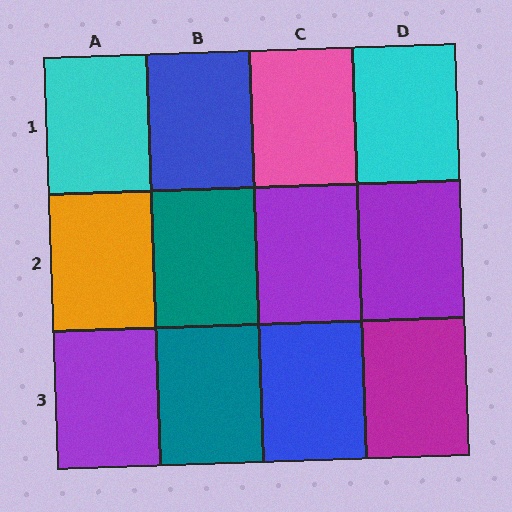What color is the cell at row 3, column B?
Teal.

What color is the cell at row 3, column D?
Magenta.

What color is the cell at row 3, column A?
Purple.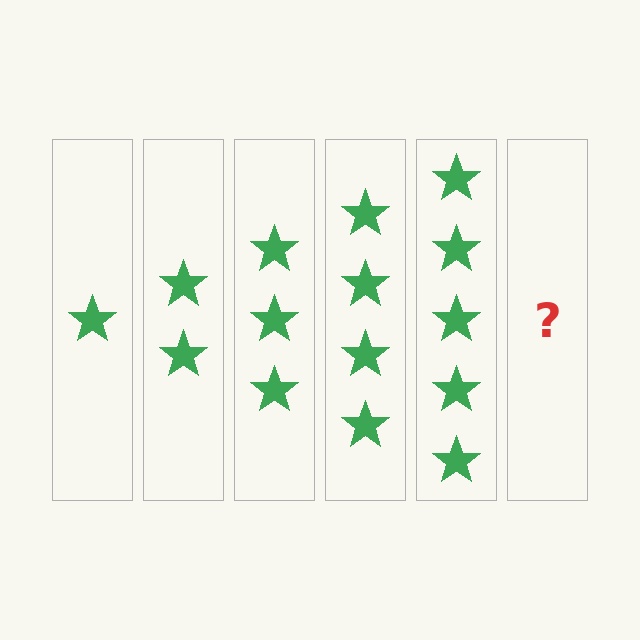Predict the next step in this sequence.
The next step is 6 stars.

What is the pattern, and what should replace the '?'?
The pattern is that each step adds one more star. The '?' should be 6 stars.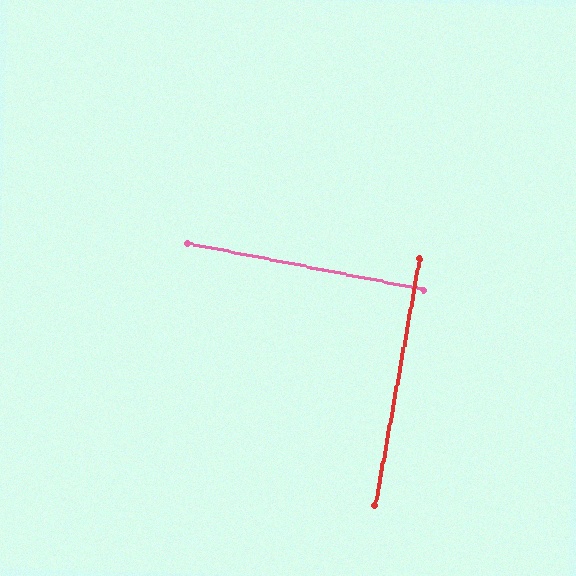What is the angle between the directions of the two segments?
Approximately 89 degrees.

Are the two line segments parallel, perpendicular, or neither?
Perpendicular — they meet at approximately 89°.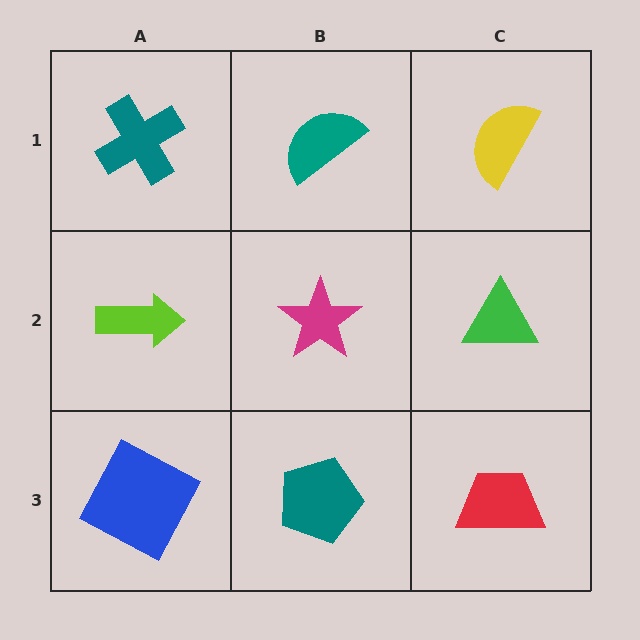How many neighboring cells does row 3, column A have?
2.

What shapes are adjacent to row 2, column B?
A teal semicircle (row 1, column B), a teal pentagon (row 3, column B), a lime arrow (row 2, column A), a green triangle (row 2, column C).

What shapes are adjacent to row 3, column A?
A lime arrow (row 2, column A), a teal pentagon (row 3, column B).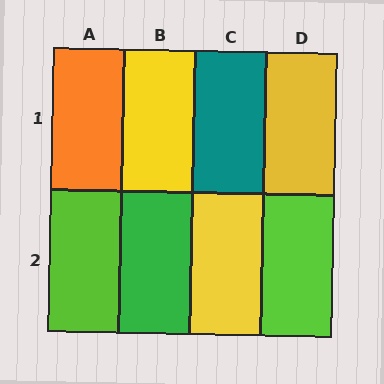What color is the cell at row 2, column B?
Green.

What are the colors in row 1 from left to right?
Orange, yellow, teal, yellow.